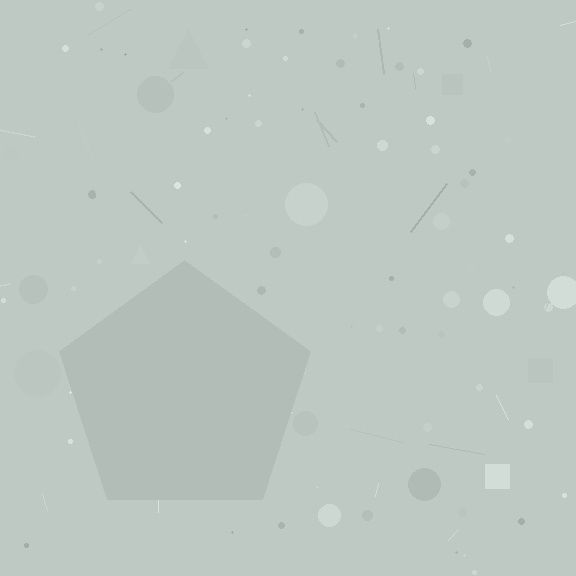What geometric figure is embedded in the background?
A pentagon is embedded in the background.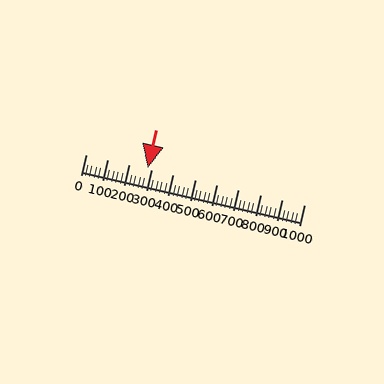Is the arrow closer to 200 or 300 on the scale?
The arrow is closer to 300.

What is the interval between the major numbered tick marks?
The major tick marks are spaced 100 units apart.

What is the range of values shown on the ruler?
The ruler shows values from 0 to 1000.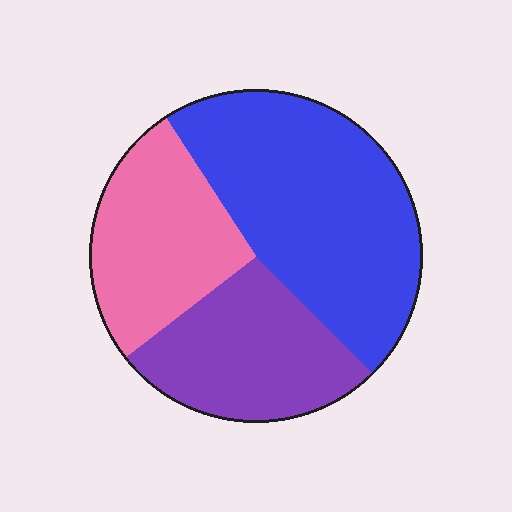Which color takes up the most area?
Blue, at roughly 45%.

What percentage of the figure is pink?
Pink takes up between a quarter and a half of the figure.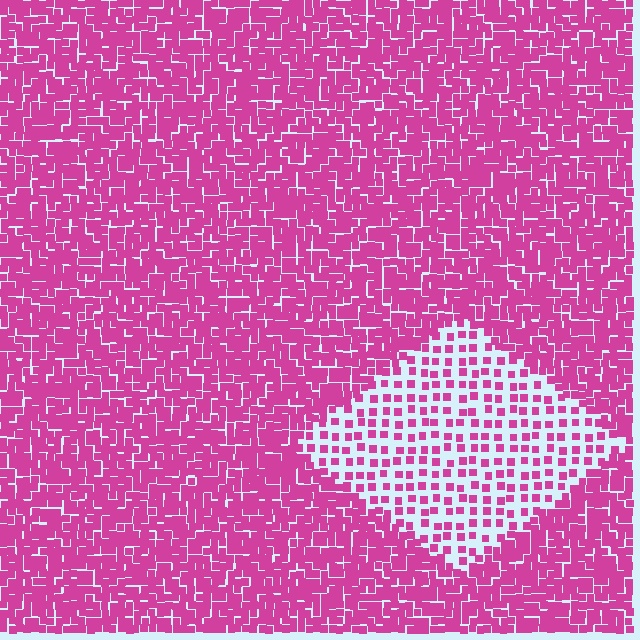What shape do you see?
I see a diamond.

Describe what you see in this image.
The image contains small magenta elements arranged at two different densities. A diamond-shaped region is visible where the elements are less densely packed than the surrounding area.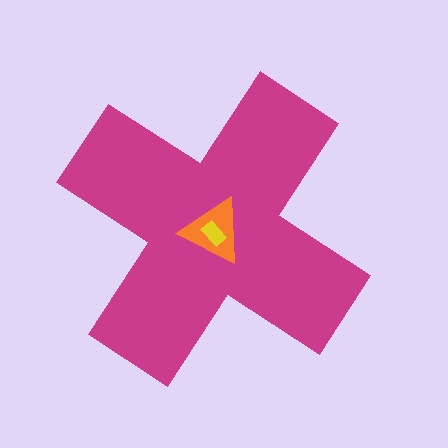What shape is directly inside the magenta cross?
The orange triangle.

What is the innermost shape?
The yellow rectangle.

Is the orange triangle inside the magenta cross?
Yes.